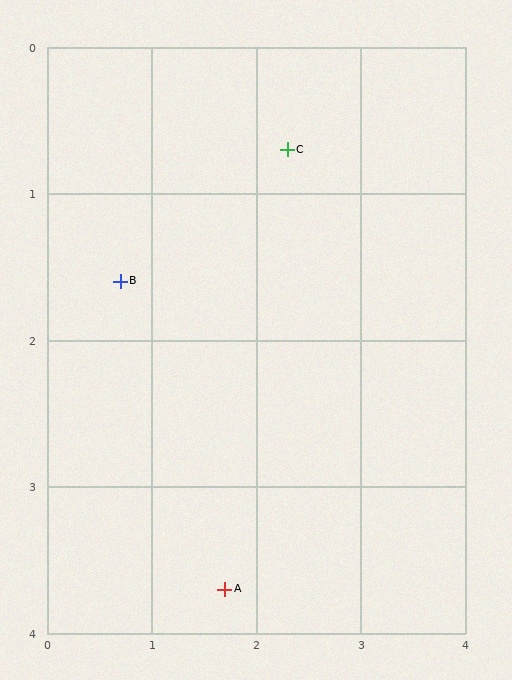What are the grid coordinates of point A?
Point A is at approximately (1.7, 3.7).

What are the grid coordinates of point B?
Point B is at approximately (0.7, 1.6).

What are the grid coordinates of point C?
Point C is at approximately (2.3, 0.7).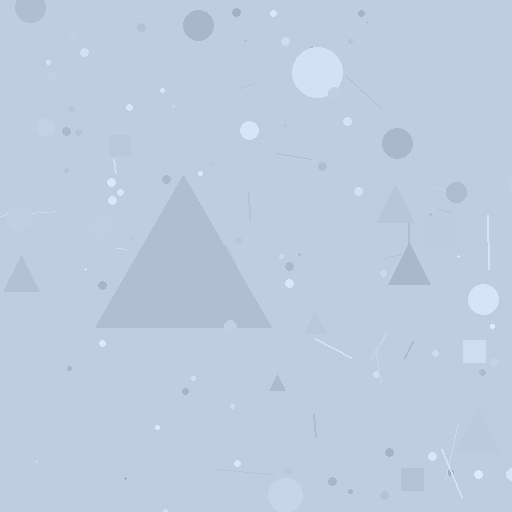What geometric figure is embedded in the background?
A triangle is embedded in the background.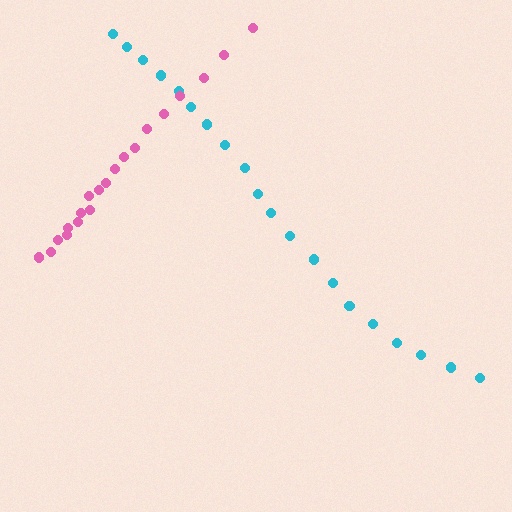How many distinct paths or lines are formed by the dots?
There are 2 distinct paths.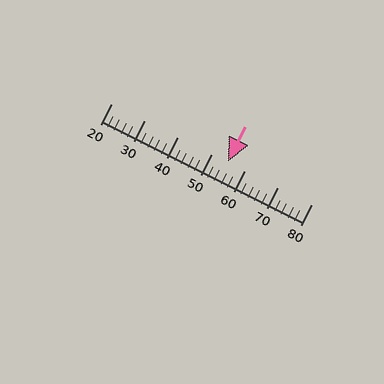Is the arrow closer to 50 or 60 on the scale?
The arrow is closer to 60.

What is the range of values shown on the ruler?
The ruler shows values from 20 to 80.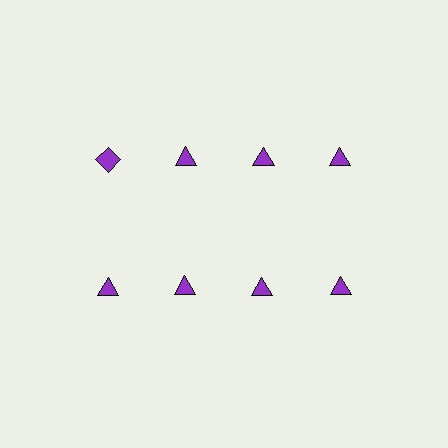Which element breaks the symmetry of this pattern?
The purple diamond in the top row, leftmost column breaks the symmetry. All other shapes are purple triangles.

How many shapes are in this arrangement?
There are 8 shapes arranged in a grid pattern.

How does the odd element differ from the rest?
It has a different shape: diamond instead of triangle.